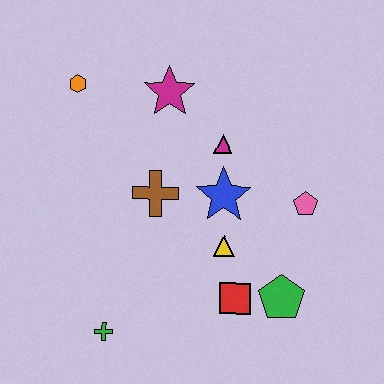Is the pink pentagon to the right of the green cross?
Yes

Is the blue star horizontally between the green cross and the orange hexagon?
No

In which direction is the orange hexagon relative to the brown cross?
The orange hexagon is above the brown cross.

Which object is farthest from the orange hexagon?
The green pentagon is farthest from the orange hexagon.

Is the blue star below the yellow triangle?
No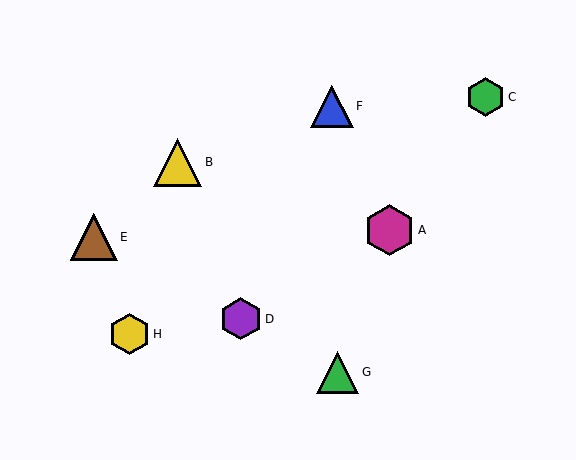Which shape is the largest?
The magenta hexagon (labeled A) is the largest.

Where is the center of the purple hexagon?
The center of the purple hexagon is at (241, 319).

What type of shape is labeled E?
Shape E is a brown triangle.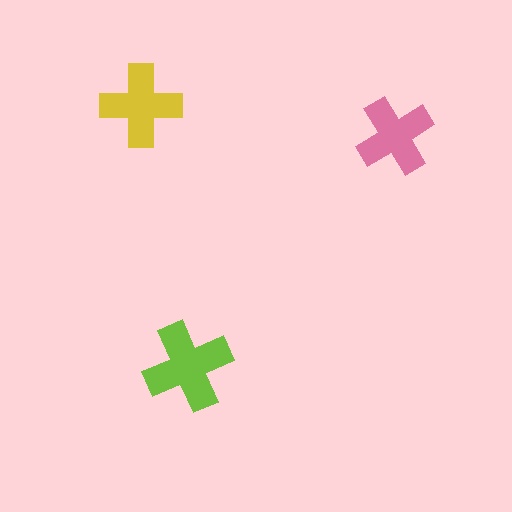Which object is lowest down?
The lime cross is bottommost.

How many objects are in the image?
There are 3 objects in the image.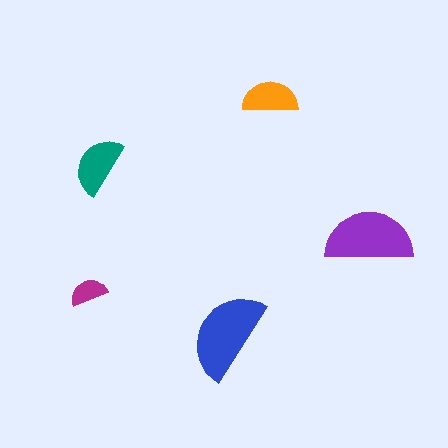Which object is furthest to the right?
The purple semicircle is rightmost.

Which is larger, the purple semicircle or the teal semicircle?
The purple one.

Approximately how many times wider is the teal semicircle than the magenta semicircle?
About 1.5 times wider.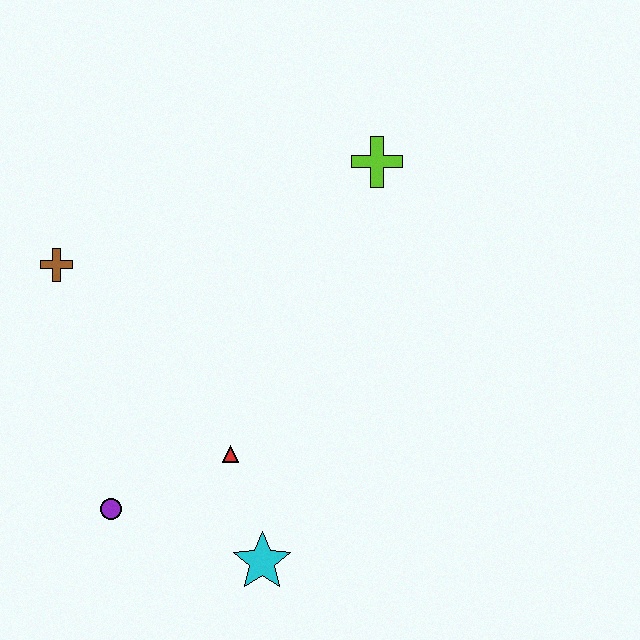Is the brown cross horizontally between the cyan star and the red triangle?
No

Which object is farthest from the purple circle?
The lime cross is farthest from the purple circle.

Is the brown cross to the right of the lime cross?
No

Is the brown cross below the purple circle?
No